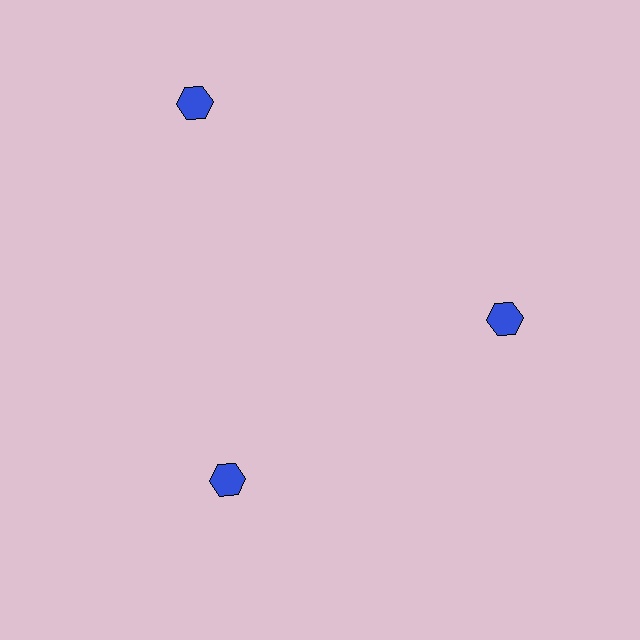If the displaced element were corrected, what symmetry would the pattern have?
It would have 3-fold rotational symmetry — the pattern would map onto itself every 120 degrees.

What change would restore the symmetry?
The symmetry would be restored by moving it inward, back onto the ring so that all 3 hexagons sit at equal angles and equal distance from the center.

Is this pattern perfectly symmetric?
No. The 3 blue hexagons are arranged in a ring, but one element near the 11 o'clock position is pushed outward from the center, breaking the 3-fold rotational symmetry.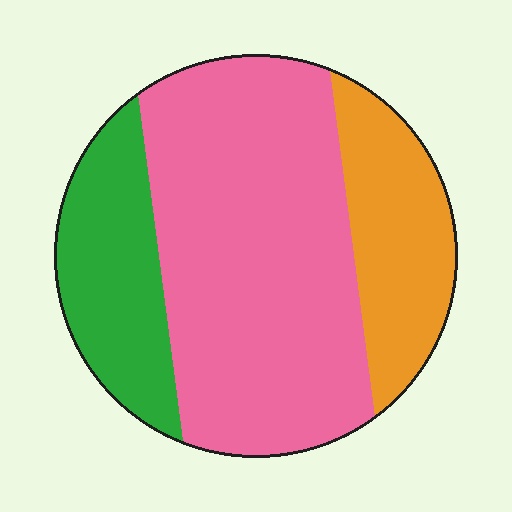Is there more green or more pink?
Pink.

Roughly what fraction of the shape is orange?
Orange covers roughly 20% of the shape.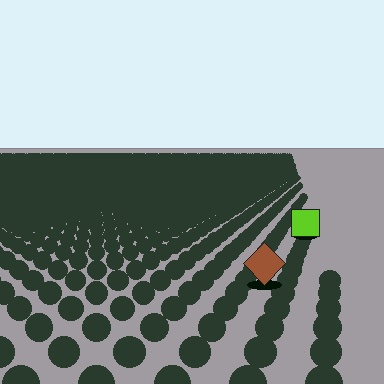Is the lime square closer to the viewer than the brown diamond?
No. The brown diamond is closer — you can tell from the texture gradient: the ground texture is coarser near it.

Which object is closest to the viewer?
The brown diamond is closest. The texture marks near it are larger and more spread out.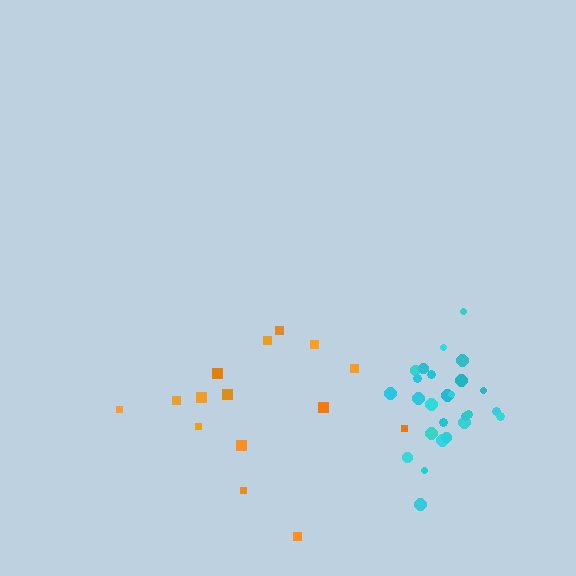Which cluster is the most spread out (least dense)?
Orange.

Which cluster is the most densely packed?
Cyan.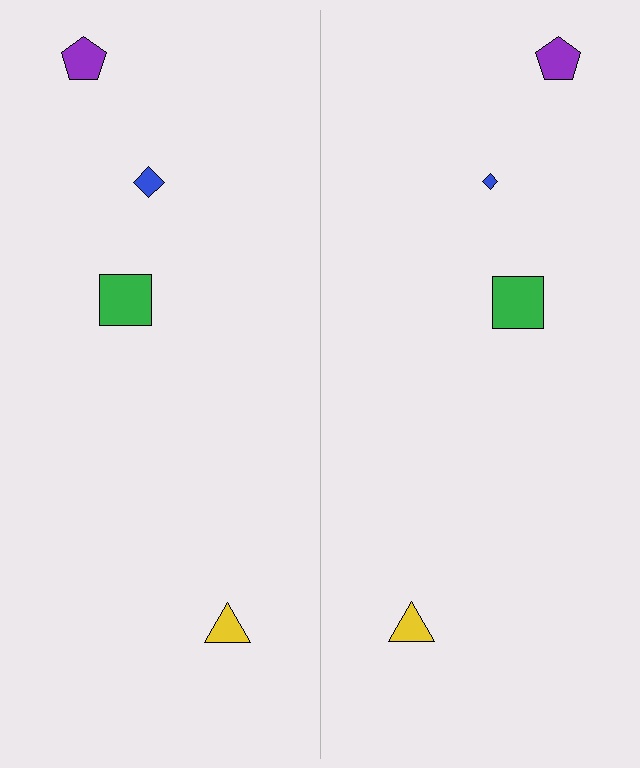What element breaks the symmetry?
The blue diamond on the right side has a different size than its mirror counterpart.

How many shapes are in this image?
There are 8 shapes in this image.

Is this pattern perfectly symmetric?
No, the pattern is not perfectly symmetric. The blue diamond on the right side has a different size than its mirror counterpart.